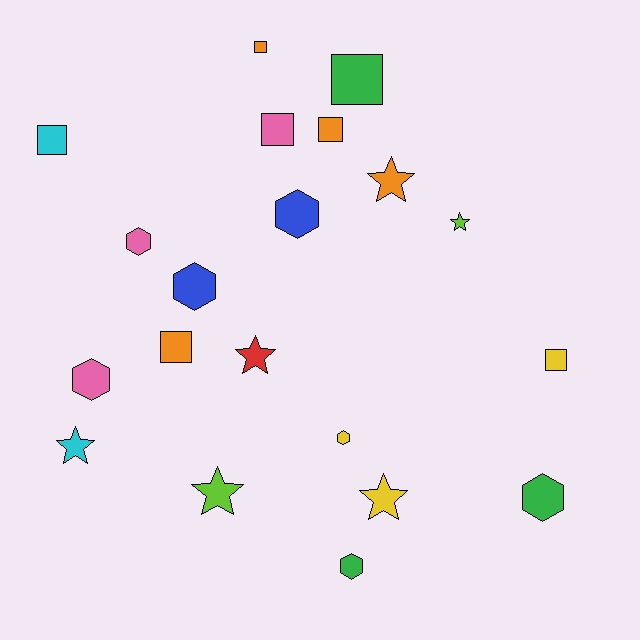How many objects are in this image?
There are 20 objects.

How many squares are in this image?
There are 7 squares.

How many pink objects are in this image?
There are 3 pink objects.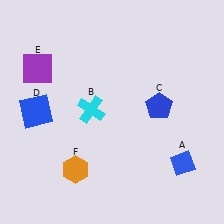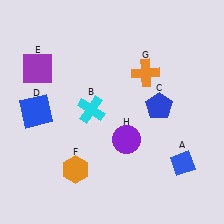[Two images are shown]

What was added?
An orange cross (G), a purple circle (H) were added in Image 2.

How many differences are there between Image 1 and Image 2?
There are 2 differences between the two images.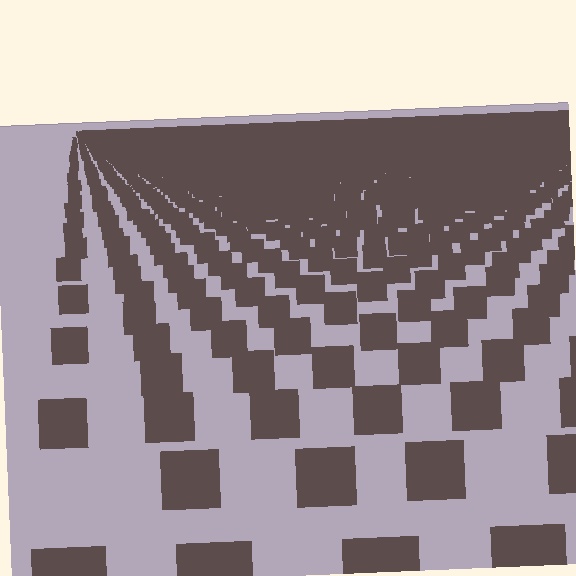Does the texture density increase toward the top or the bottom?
Density increases toward the top.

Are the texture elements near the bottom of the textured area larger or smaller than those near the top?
Larger. Near the bottom, elements are closer to the viewer and appear at a bigger on-screen size.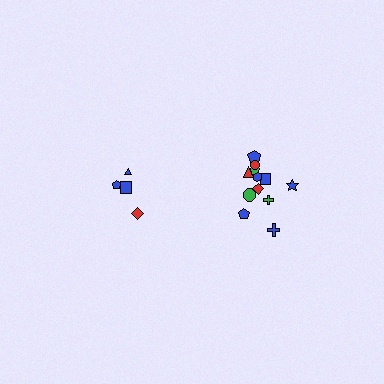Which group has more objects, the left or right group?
The right group.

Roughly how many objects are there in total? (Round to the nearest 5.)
Roughly 15 objects in total.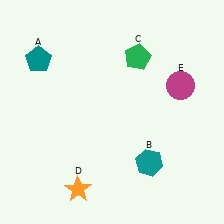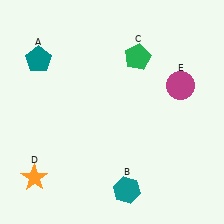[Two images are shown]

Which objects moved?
The objects that moved are: the teal hexagon (B), the orange star (D).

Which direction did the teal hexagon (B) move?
The teal hexagon (B) moved down.